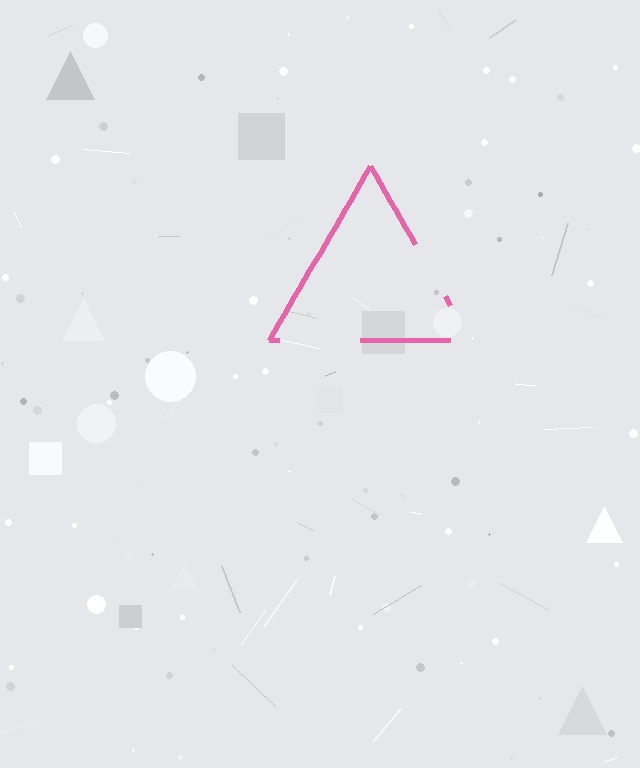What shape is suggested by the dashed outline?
The dashed outline suggests a triangle.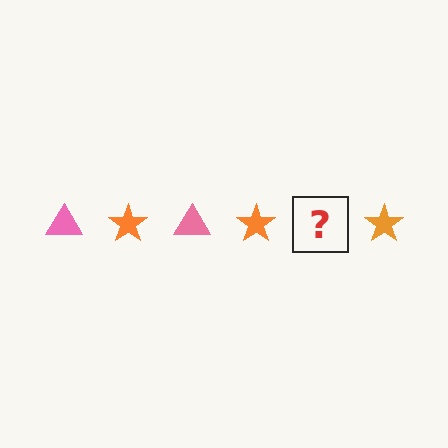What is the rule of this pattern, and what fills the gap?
The rule is that the pattern alternates between pink triangle and orange star. The gap should be filled with a pink triangle.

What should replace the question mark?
The question mark should be replaced with a pink triangle.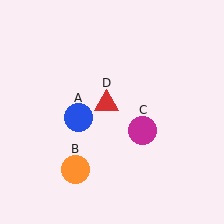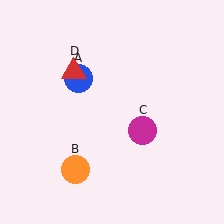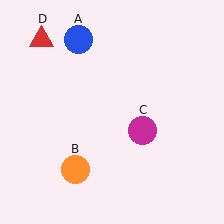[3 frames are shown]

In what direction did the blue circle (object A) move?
The blue circle (object A) moved up.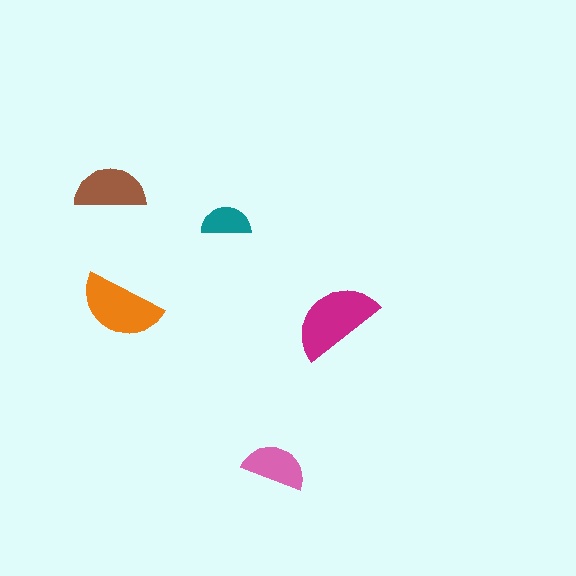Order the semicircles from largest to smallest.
the magenta one, the orange one, the brown one, the pink one, the teal one.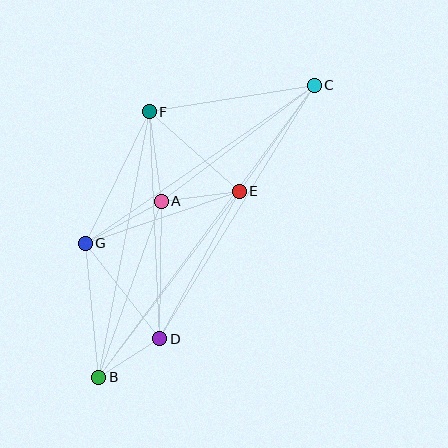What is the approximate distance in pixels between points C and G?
The distance between C and G is approximately 278 pixels.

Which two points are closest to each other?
Points B and D are closest to each other.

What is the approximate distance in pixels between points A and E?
The distance between A and E is approximately 79 pixels.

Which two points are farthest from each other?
Points B and C are farthest from each other.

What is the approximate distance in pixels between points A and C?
The distance between A and C is approximately 192 pixels.